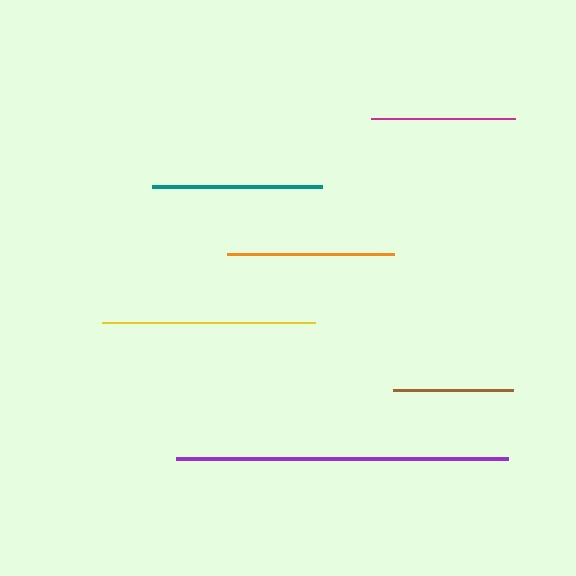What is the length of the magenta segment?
The magenta segment is approximately 144 pixels long.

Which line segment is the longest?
The purple line is the longest at approximately 332 pixels.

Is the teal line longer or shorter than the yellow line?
The yellow line is longer than the teal line.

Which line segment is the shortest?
The brown line is the shortest at approximately 120 pixels.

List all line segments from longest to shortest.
From longest to shortest: purple, yellow, teal, orange, magenta, brown.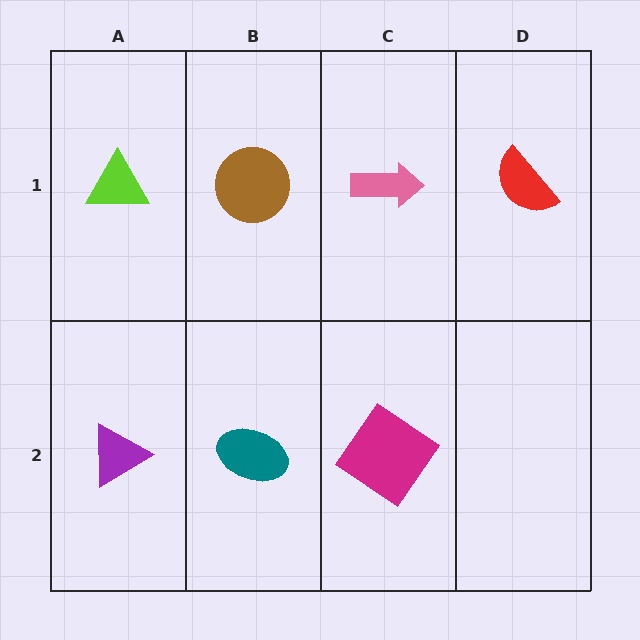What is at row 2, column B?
A teal ellipse.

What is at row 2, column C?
A magenta diamond.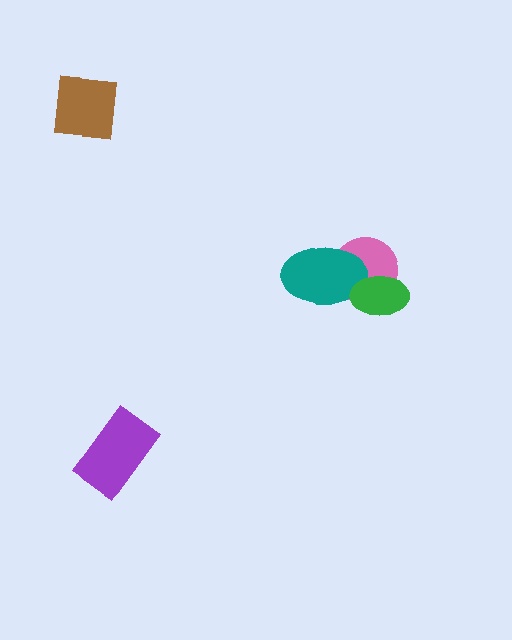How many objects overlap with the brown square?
0 objects overlap with the brown square.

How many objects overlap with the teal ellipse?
2 objects overlap with the teal ellipse.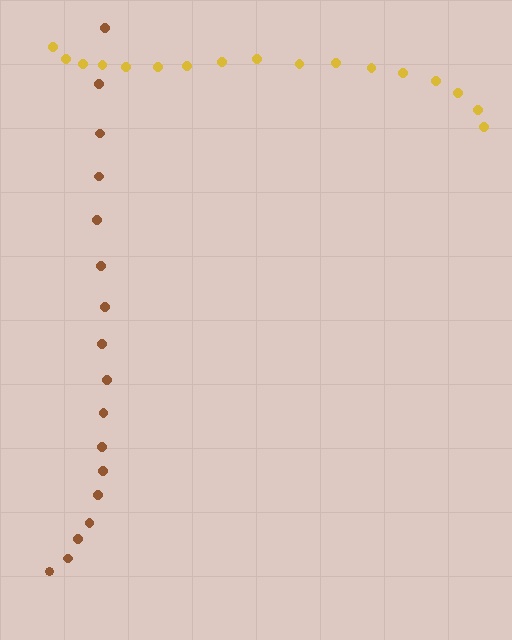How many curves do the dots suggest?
There are 2 distinct paths.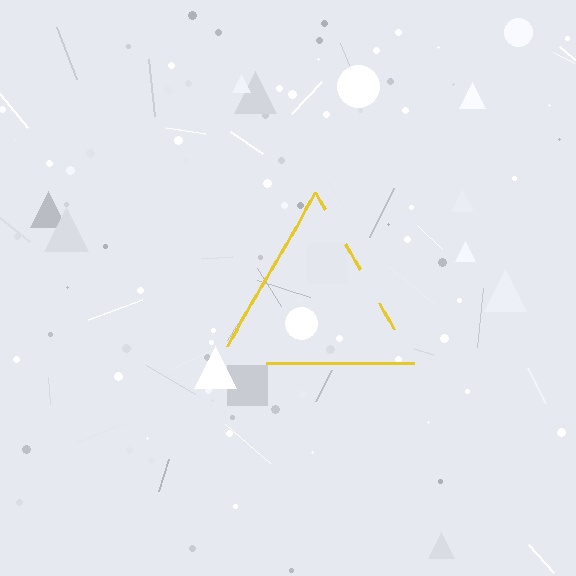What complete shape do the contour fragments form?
The contour fragments form a triangle.